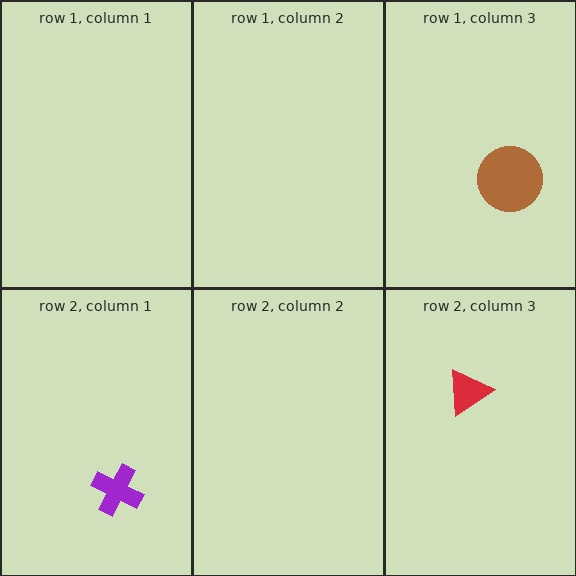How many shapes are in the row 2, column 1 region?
1.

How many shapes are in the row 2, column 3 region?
1.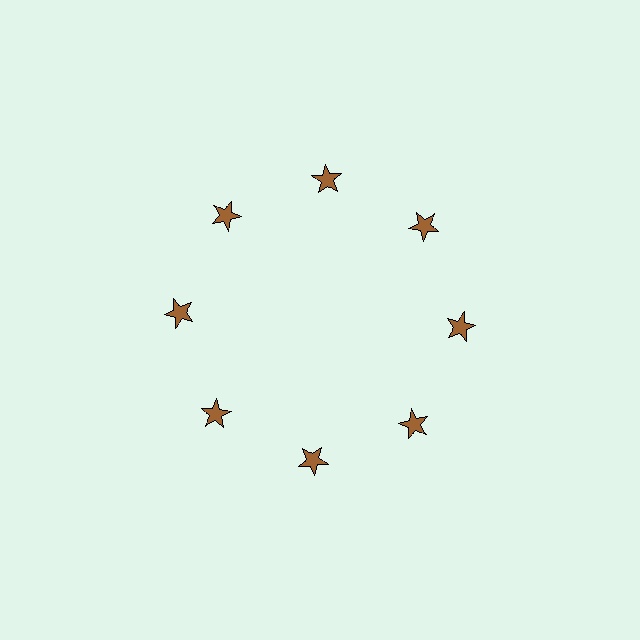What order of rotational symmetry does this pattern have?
This pattern has 8-fold rotational symmetry.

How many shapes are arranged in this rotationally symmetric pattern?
There are 8 shapes, arranged in 8 groups of 1.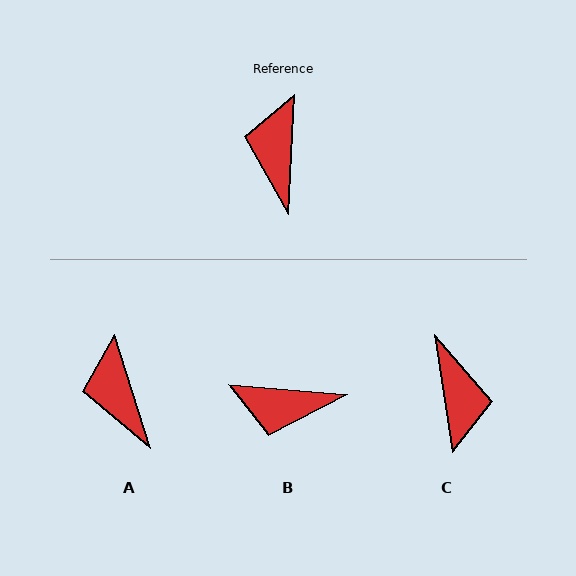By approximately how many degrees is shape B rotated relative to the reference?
Approximately 88 degrees counter-clockwise.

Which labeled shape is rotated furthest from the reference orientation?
C, about 169 degrees away.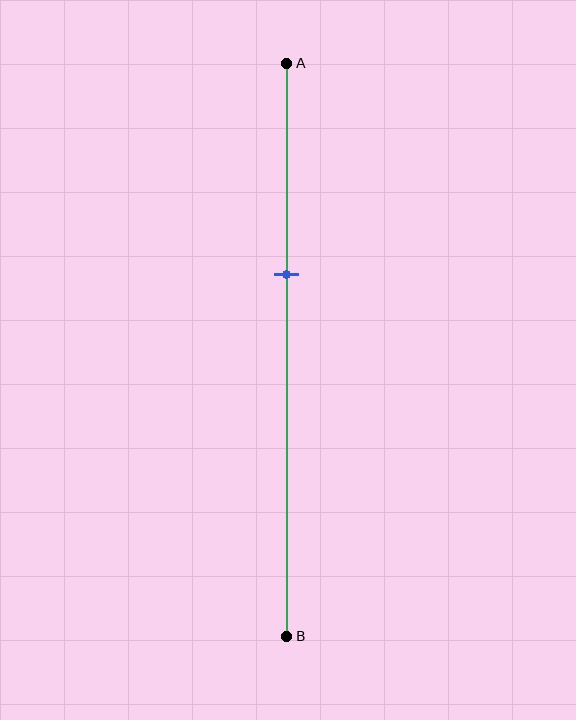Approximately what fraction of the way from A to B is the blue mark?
The blue mark is approximately 35% of the way from A to B.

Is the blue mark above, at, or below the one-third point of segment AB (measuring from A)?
The blue mark is below the one-third point of segment AB.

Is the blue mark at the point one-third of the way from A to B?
No, the mark is at about 35% from A, not at the 33% one-third point.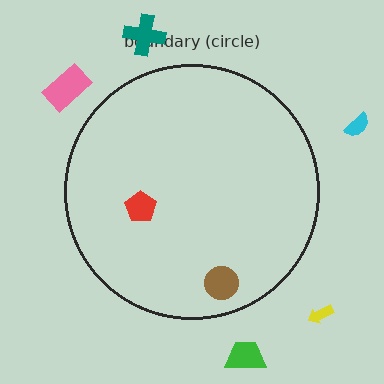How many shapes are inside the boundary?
2 inside, 5 outside.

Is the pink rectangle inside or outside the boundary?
Outside.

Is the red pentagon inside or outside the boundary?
Inside.